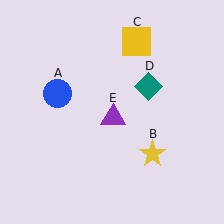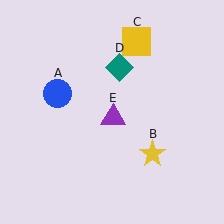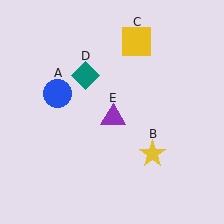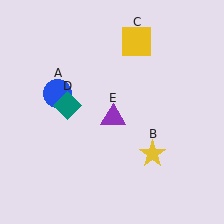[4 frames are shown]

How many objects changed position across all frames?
1 object changed position: teal diamond (object D).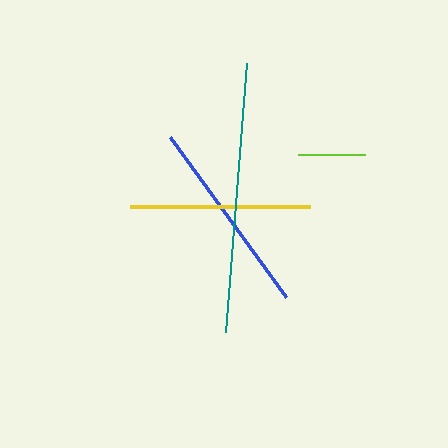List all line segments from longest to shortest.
From longest to shortest: teal, blue, yellow, lime.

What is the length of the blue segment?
The blue segment is approximately 198 pixels long.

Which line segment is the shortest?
The lime line is the shortest at approximately 67 pixels.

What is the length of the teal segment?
The teal segment is approximately 270 pixels long.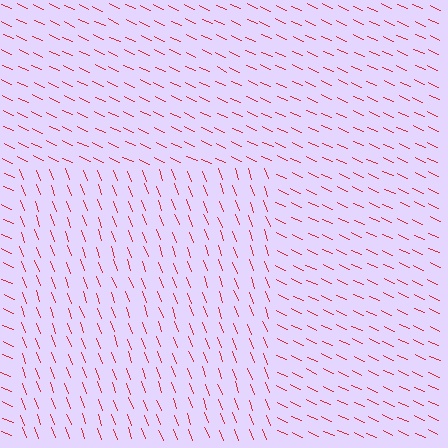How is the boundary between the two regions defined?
The boundary is defined purely by a change in line orientation (approximately 45 degrees difference). All lines are the same color and thickness.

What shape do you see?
I see a rectangle.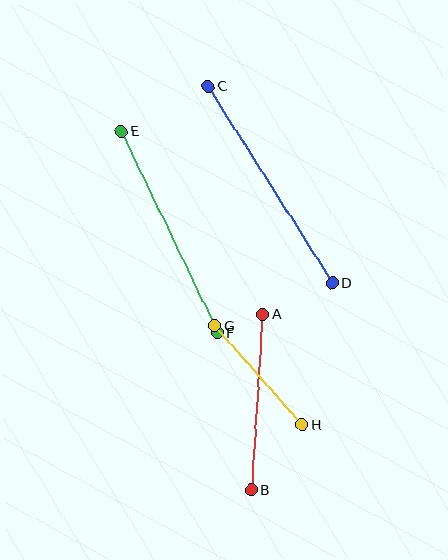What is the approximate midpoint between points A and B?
The midpoint is at approximately (257, 402) pixels.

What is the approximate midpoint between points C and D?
The midpoint is at approximately (270, 185) pixels.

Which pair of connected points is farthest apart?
Points C and D are farthest apart.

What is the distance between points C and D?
The distance is approximately 232 pixels.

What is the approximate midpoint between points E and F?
The midpoint is at approximately (169, 232) pixels.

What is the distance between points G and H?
The distance is approximately 132 pixels.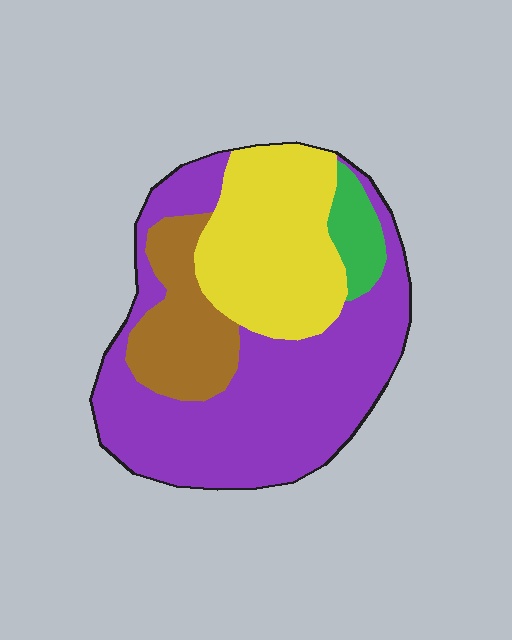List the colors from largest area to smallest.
From largest to smallest: purple, yellow, brown, green.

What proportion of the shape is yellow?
Yellow takes up about one quarter (1/4) of the shape.